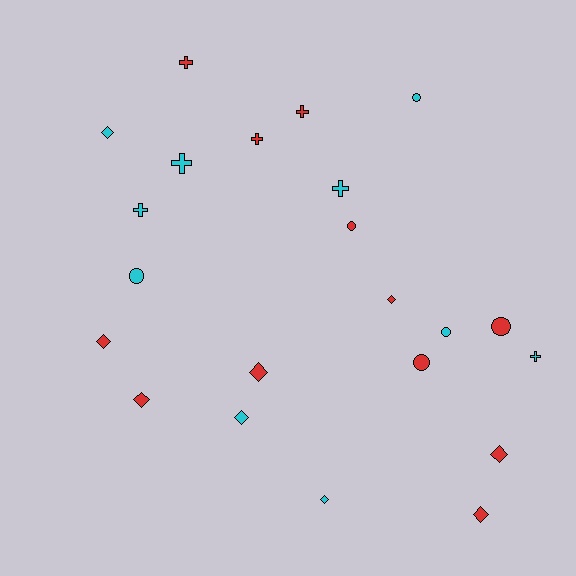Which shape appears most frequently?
Diamond, with 9 objects.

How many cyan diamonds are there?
There are 3 cyan diamonds.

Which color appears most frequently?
Red, with 12 objects.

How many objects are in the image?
There are 22 objects.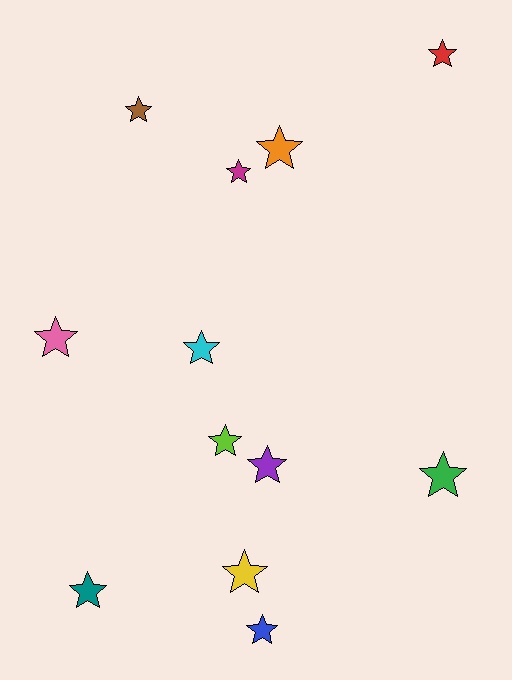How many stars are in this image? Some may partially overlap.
There are 12 stars.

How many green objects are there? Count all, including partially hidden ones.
There is 1 green object.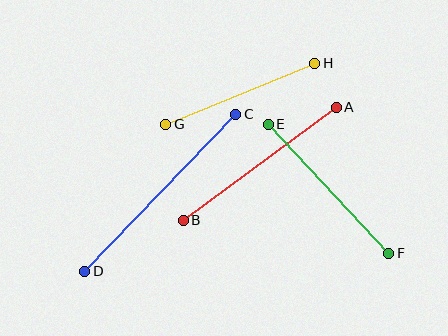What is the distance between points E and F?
The distance is approximately 177 pixels.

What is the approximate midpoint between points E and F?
The midpoint is at approximately (328, 189) pixels.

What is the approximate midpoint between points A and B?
The midpoint is at approximately (260, 164) pixels.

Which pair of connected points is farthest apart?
Points C and D are farthest apart.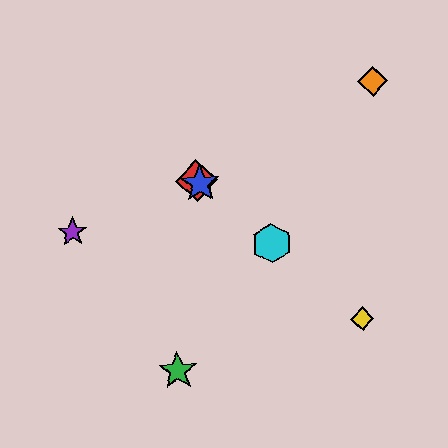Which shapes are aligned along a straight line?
The red diamond, the blue star, the yellow diamond, the cyan hexagon are aligned along a straight line.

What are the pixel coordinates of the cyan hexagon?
The cyan hexagon is at (272, 243).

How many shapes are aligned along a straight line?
4 shapes (the red diamond, the blue star, the yellow diamond, the cyan hexagon) are aligned along a straight line.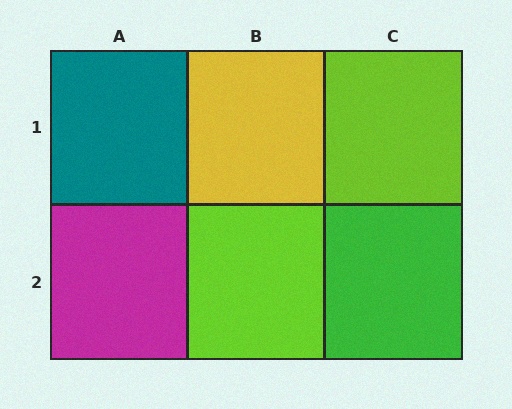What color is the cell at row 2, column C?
Green.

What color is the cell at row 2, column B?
Lime.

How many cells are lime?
2 cells are lime.